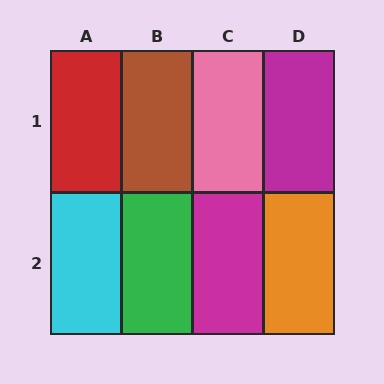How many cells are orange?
1 cell is orange.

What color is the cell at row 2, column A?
Cyan.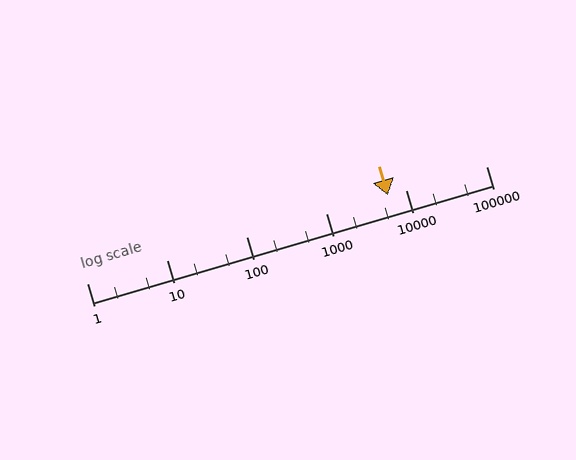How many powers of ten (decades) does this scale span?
The scale spans 5 decades, from 1 to 100000.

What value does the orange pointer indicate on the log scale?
The pointer indicates approximately 5800.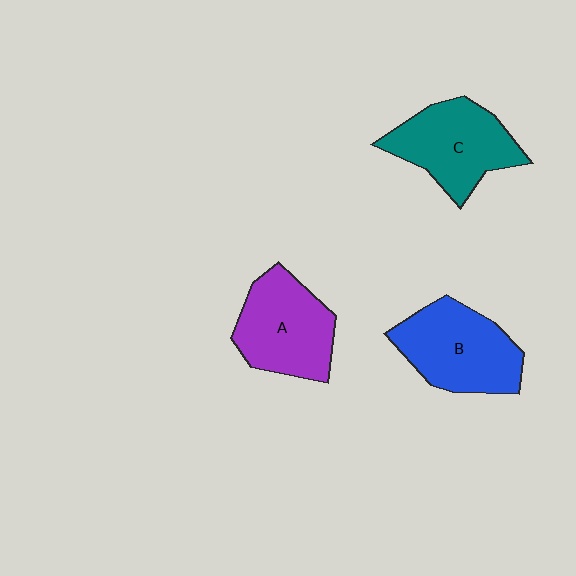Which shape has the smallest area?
Shape A (purple).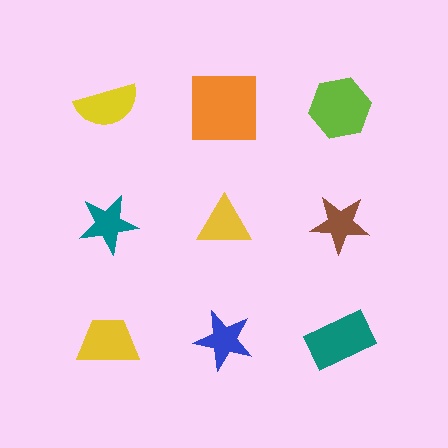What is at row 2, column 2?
A yellow triangle.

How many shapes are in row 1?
3 shapes.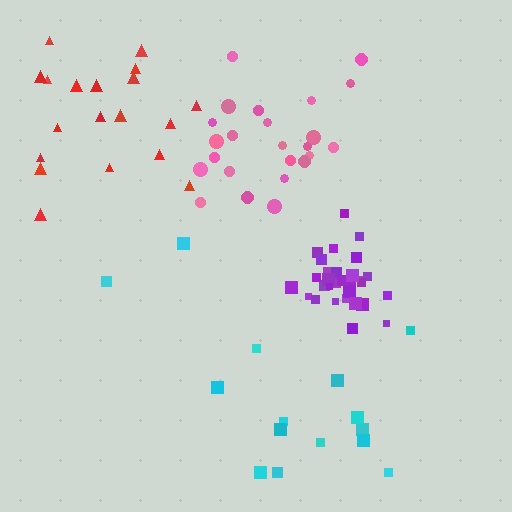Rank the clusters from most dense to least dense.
purple, pink, red, cyan.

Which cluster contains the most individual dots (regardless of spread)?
Purple (34).